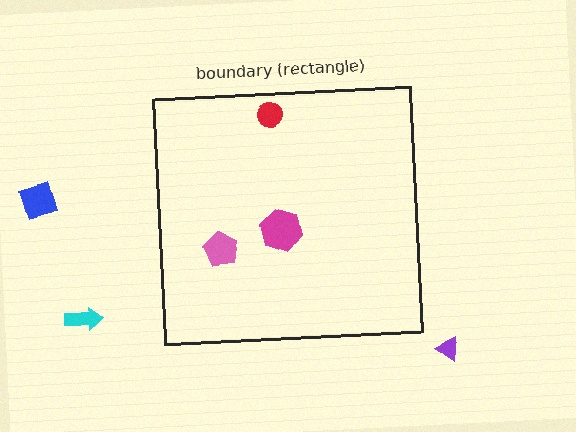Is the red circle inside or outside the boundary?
Inside.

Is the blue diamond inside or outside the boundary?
Outside.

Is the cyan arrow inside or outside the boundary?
Outside.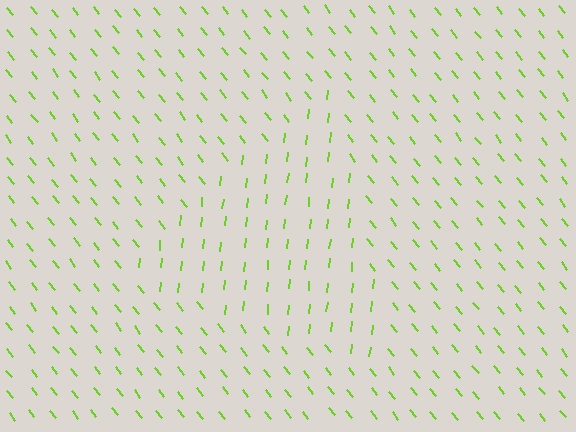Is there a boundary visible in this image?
Yes, there is a texture boundary formed by a change in line orientation.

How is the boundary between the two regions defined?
The boundary is defined purely by a change in line orientation (approximately 45 degrees difference). All lines are the same color and thickness.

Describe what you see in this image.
The image is filled with small lime line segments. A triangle region in the image has lines oriented differently from the surrounding lines, creating a visible texture boundary.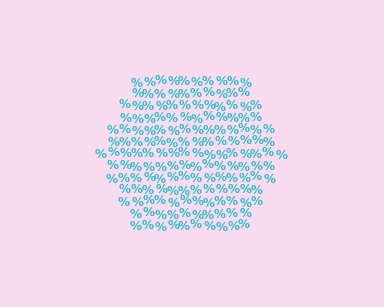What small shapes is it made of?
It is made of small percent signs.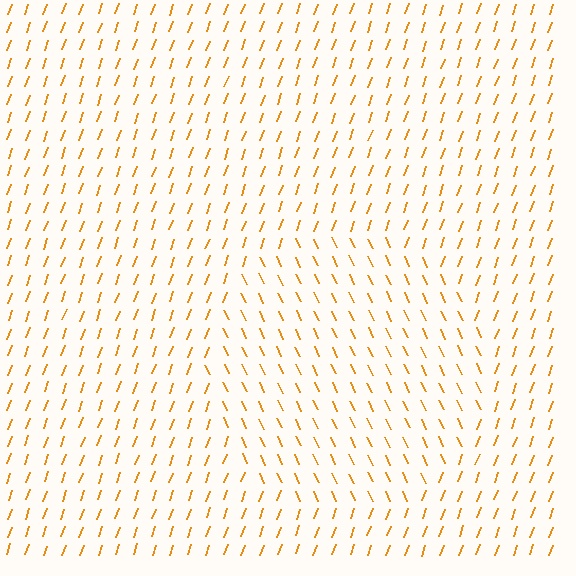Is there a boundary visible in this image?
Yes, there is a texture boundary formed by a change in line orientation.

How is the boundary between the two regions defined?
The boundary is defined purely by a change in line orientation (approximately 45 degrees difference). All lines are the same color and thickness.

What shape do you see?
I see a circle.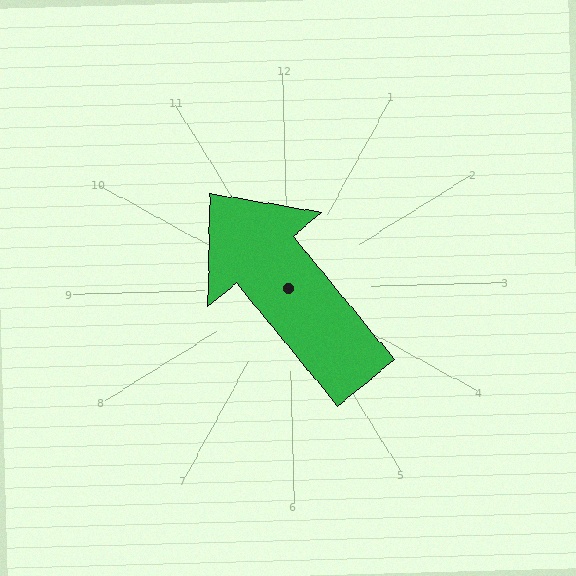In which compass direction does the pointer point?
Northwest.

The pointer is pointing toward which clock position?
Roughly 11 o'clock.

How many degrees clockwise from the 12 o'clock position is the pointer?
Approximately 322 degrees.